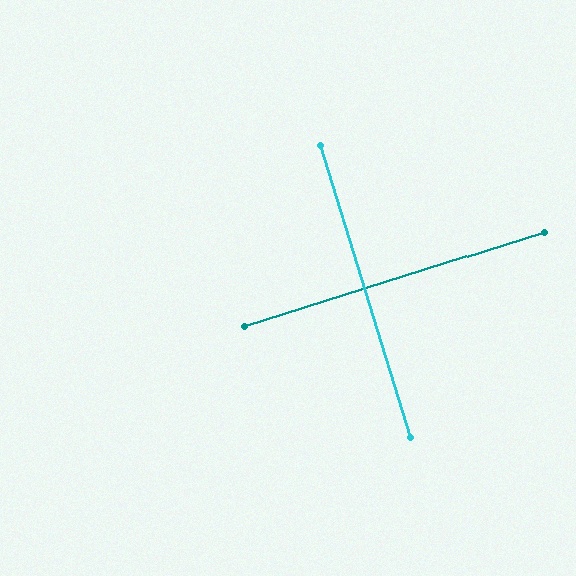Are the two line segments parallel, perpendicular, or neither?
Perpendicular — they meet at approximately 90°.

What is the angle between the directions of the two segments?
Approximately 90 degrees.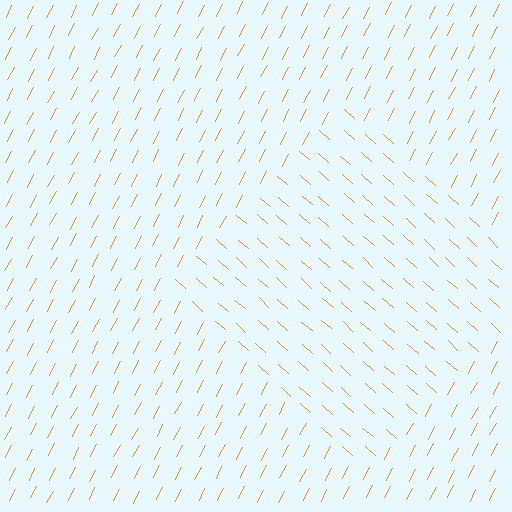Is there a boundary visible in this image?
Yes, there is a texture boundary formed by a change in line orientation.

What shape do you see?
I see a diamond.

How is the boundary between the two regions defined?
The boundary is defined purely by a change in line orientation (approximately 76 degrees difference). All lines are the same color and thickness.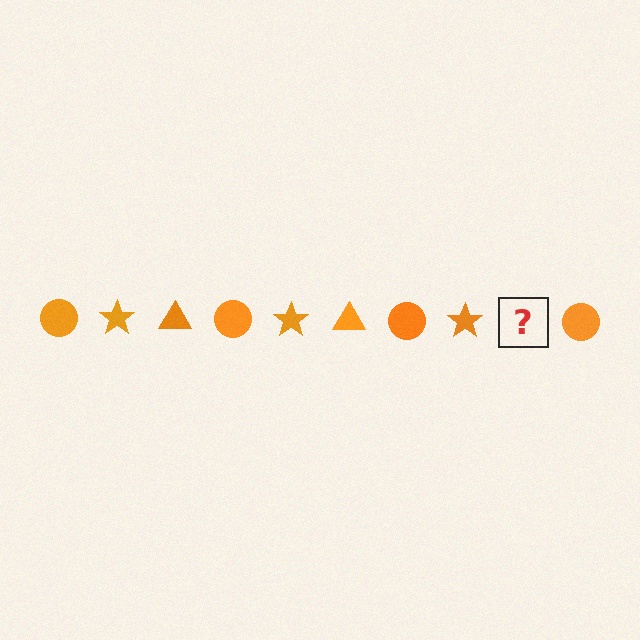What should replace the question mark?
The question mark should be replaced with an orange triangle.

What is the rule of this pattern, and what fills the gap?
The rule is that the pattern cycles through circle, star, triangle shapes in orange. The gap should be filled with an orange triangle.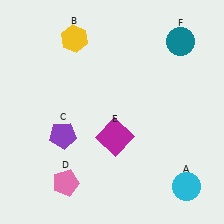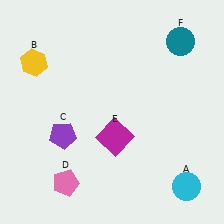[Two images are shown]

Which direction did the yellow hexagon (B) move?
The yellow hexagon (B) moved left.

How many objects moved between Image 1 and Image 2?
1 object moved between the two images.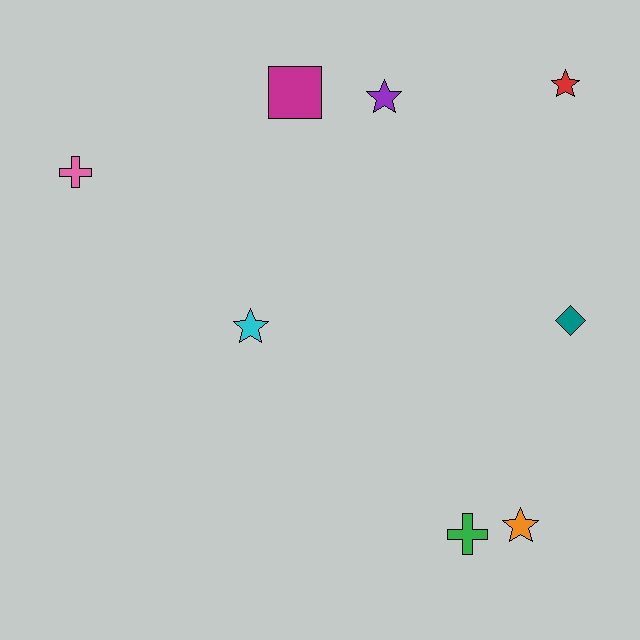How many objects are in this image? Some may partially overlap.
There are 8 objects.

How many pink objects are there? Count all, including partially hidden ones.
There is 1 pink object.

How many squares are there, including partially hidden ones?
There is 1 square.